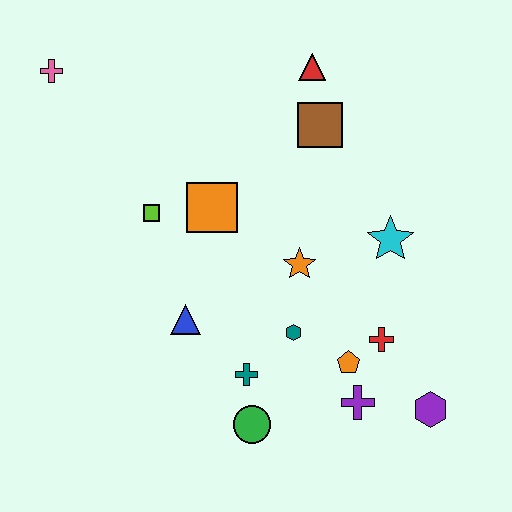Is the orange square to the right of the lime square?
Yes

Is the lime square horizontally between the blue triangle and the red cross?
No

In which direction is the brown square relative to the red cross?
The brown square is above the red cross.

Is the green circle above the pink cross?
No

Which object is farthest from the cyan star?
The pink cross is farthest from the cyan star.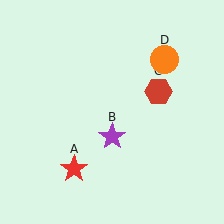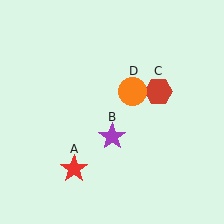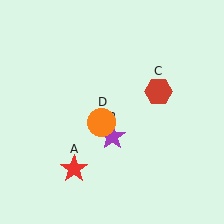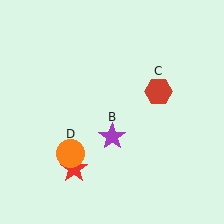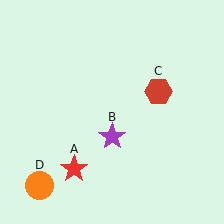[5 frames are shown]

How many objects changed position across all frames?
1 object changed position: orange circle (object D).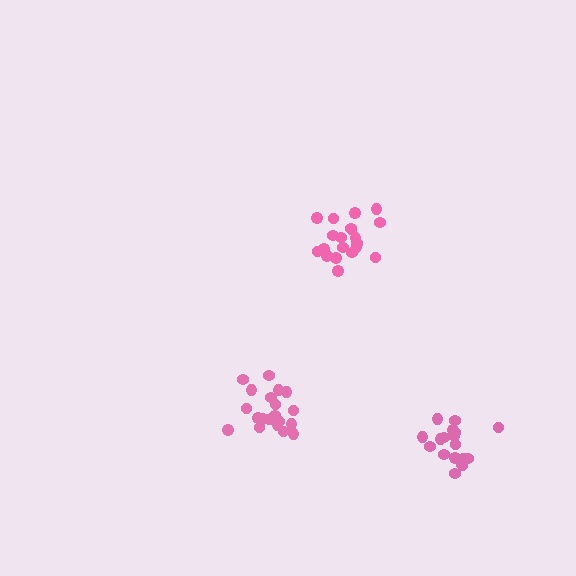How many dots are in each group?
Group 1: 20 dots, Group 2: 20 dots, Group 3: 18 dots (58 total).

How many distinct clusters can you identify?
There are 3 distinct clusters.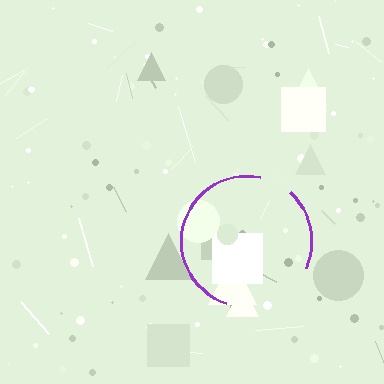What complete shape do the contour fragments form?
The contour fragments form a circle.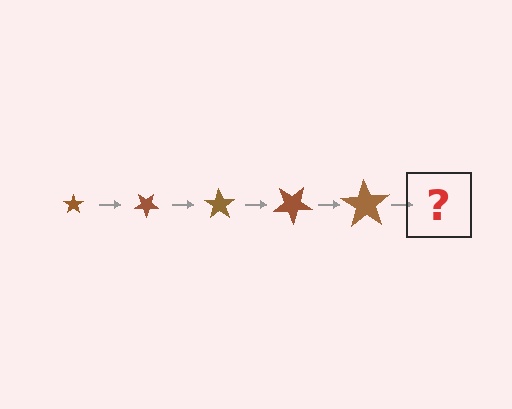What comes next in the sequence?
The next element should be a star, larger than the previous one and rotated 175 degrees from the start.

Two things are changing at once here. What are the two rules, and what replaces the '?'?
The two rules are that the star grows larger each step and it rotates 35 degrees each step. The '?' should be a star, larger than the previous one and rotated 175 degrees from the start.